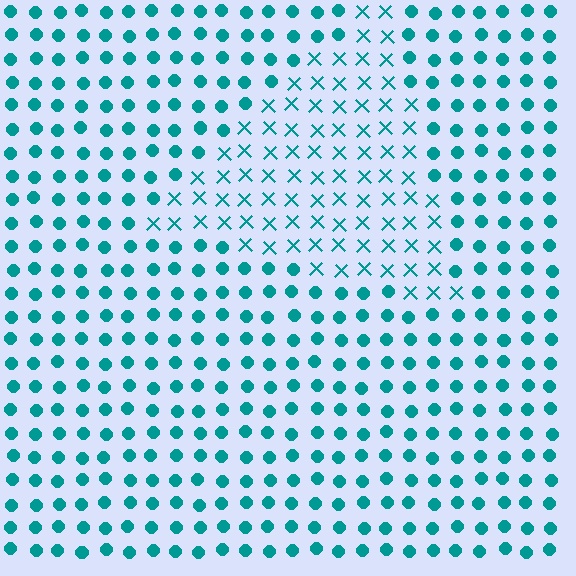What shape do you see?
I see a triangle.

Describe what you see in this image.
The image is filled with small teal elements arranged in a uniform grid. A triangle-shaped region contains X marks, while the surrounding area contains circles. The boundary is defined purely by the change in element shape.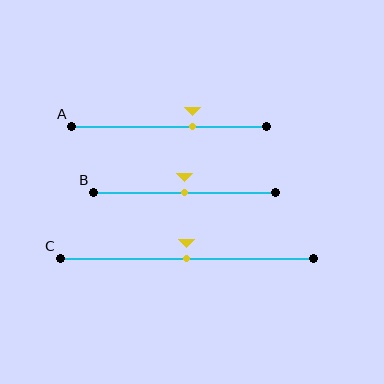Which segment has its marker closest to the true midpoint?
Segment B has its marker closest to the true midpoint.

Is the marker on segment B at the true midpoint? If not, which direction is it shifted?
Yes, the marker on segment B is at the true midpoint.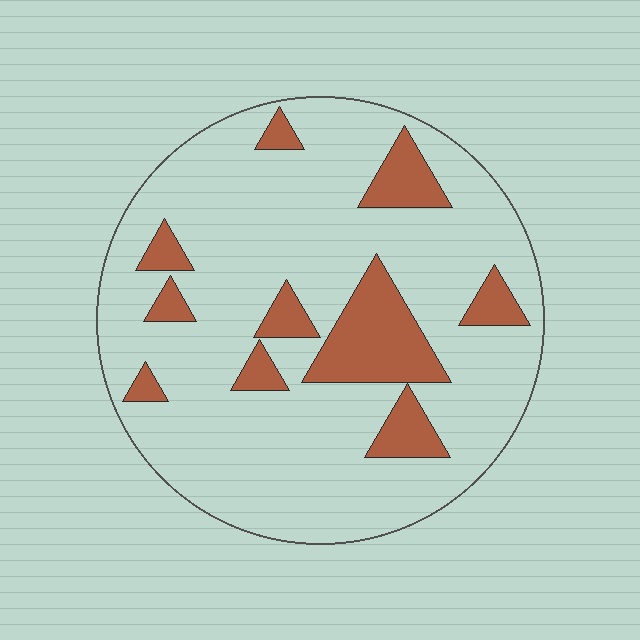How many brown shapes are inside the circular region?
10.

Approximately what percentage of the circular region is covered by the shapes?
Approximately 20%.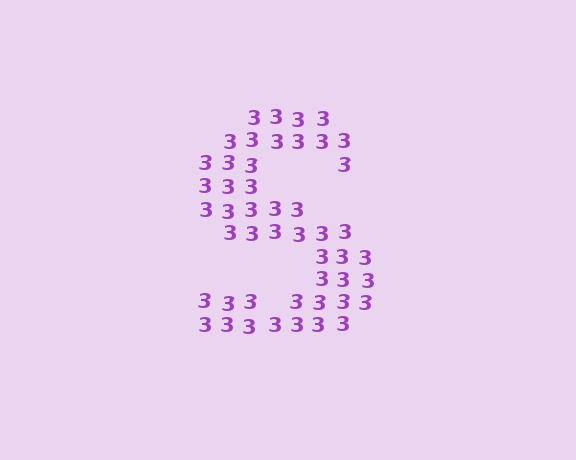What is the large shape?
The large shape is the letter S.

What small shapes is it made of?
It is made of small digit 3's.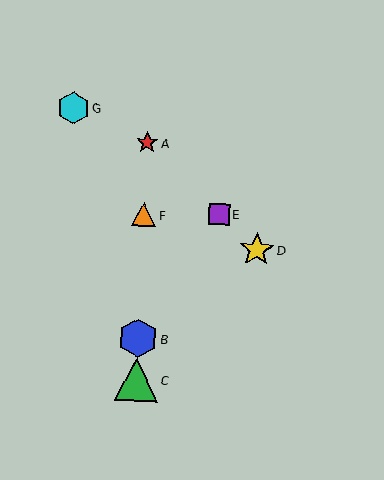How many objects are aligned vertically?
4 objects (A, B, C, F) are aligned vertically.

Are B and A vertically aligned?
Yes, both are at x≈138.